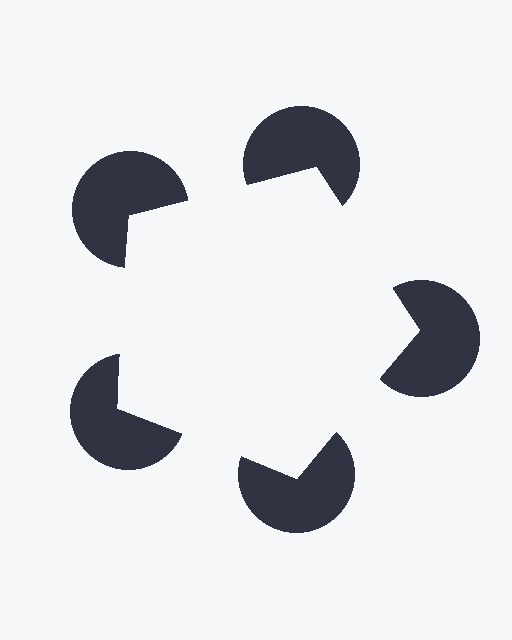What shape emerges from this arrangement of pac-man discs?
An illusory pentagon — its edges are inferred from the aligned wedge cuts in the pac-man discs, not physically drawn.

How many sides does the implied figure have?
5 sides.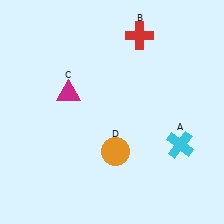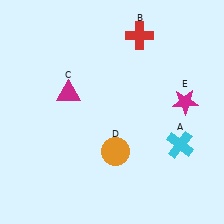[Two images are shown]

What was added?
A magenta star (E) was added in Image 2.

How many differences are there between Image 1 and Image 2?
There is 1 difference between the two images.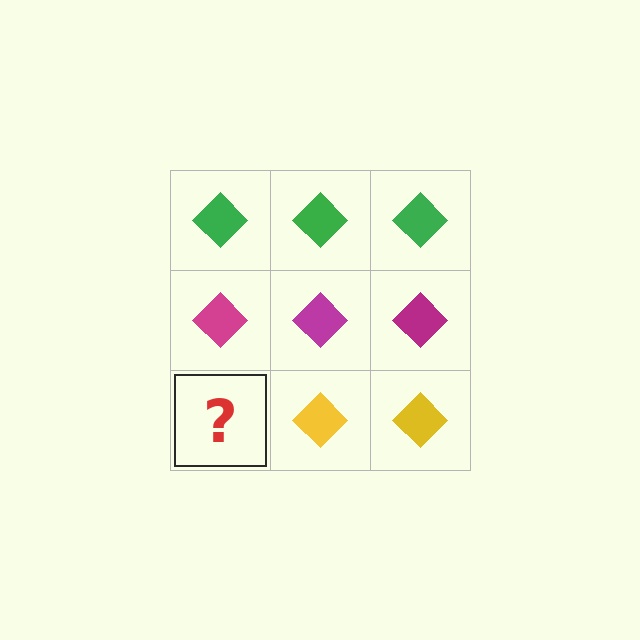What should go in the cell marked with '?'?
The missing cell should contain a yellow diamond.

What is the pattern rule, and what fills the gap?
The rule is that each row has a consistent color. The gap should be filled with a yellow diamond.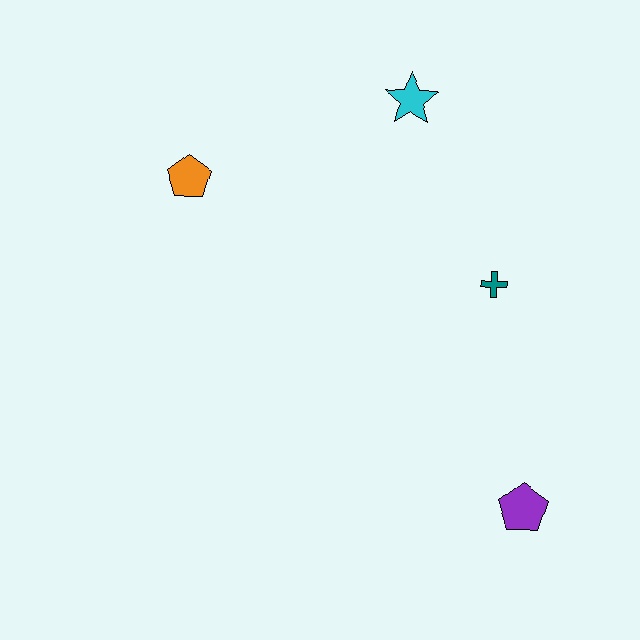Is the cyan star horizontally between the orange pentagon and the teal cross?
Yes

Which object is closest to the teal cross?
The cyan star is closest to the teal cross.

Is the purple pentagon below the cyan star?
Yes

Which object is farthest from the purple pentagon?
The orange pentagon is farthest from the purple pentagon.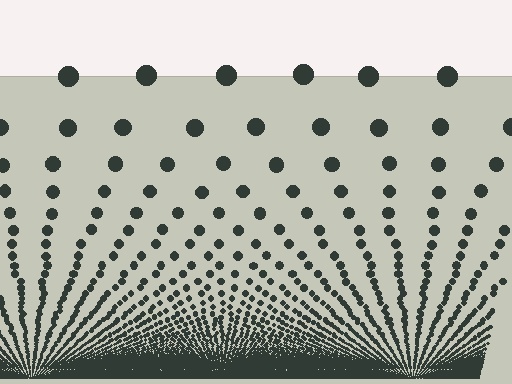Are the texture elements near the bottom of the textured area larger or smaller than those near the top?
Smaller. The gradient is inverted — elements near the bottom are smaller and denser.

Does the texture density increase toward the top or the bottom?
Density increases toward the bottom.